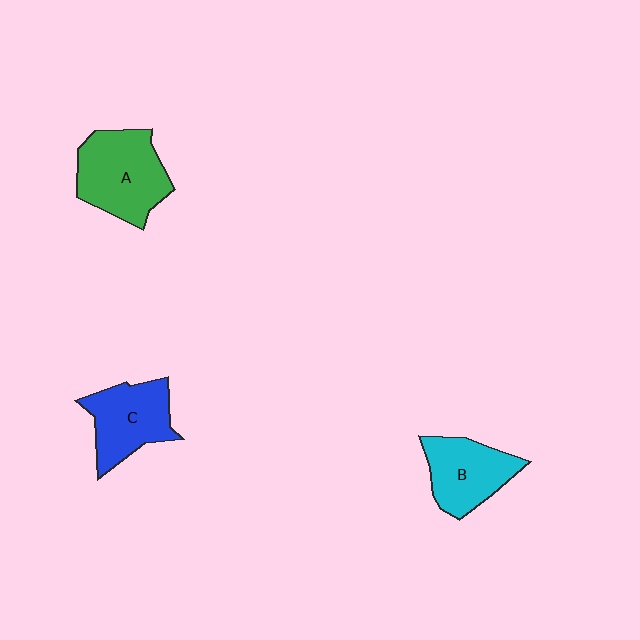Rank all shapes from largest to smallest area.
From largest to smallest: A (green), C (blue), B (cyan).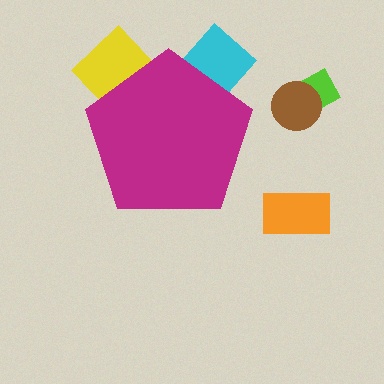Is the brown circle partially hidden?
No, the brown circle is fully visible.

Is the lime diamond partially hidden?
No, the lime diamond is fully visible.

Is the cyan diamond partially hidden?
Yes, the cyan diamond is partially hidden behind the magenta pentagon.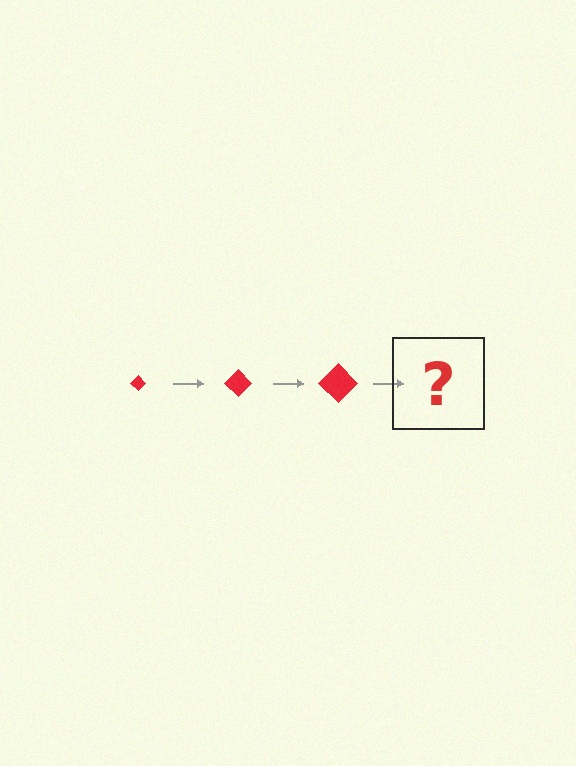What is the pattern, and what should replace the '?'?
The pattern is that the diamond gets progressively larger each step. The '?' should be a red diamond, larger than the previous one.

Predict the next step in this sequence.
The next step is a red diamond, larger than the previous one.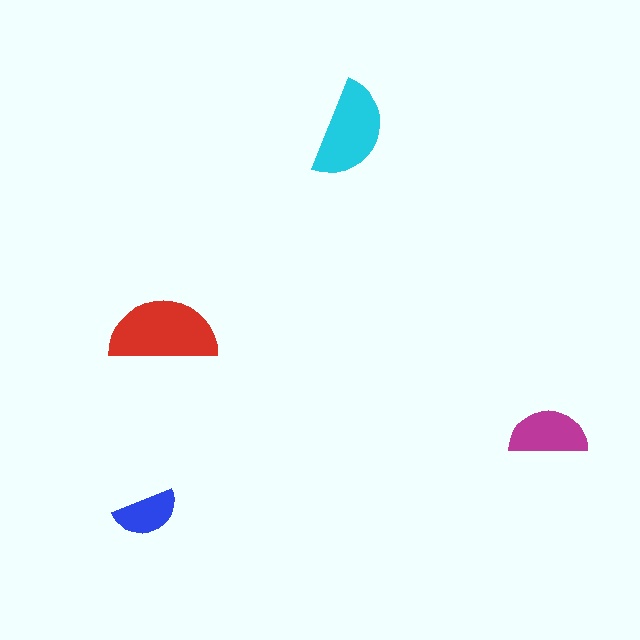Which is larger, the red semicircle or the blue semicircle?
The red one.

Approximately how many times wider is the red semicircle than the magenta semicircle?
About 1.5 times wider.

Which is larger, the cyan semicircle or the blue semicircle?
The cyan one.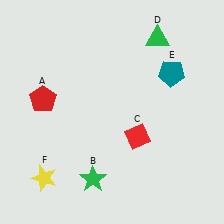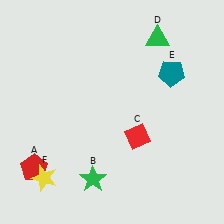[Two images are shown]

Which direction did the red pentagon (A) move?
The red pentagon (A) moved down.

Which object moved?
The red pentagon (A) moved down.